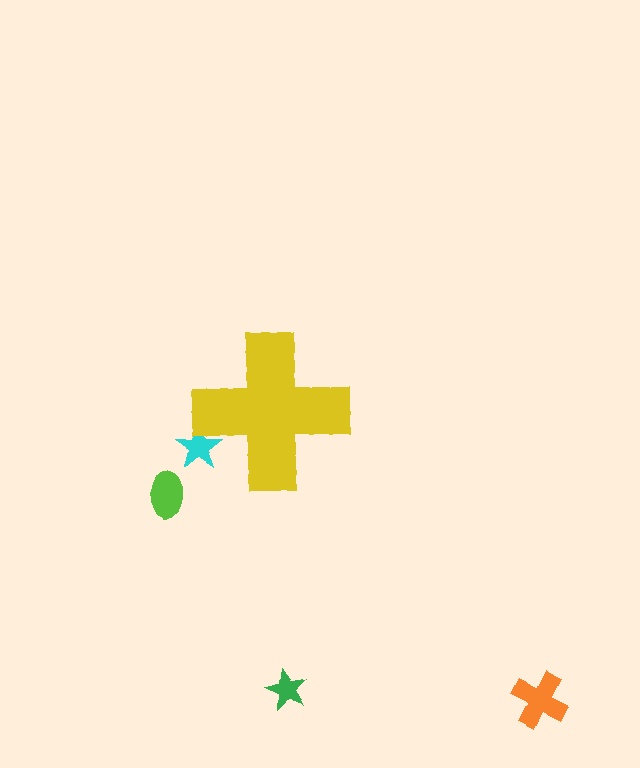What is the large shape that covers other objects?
A yellow cross.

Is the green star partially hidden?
No, the green star is fully visible.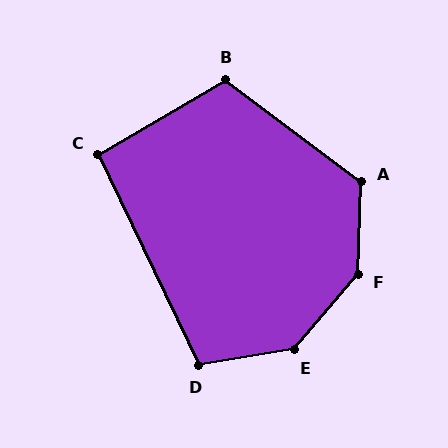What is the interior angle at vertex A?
Approximately 125 degrees (obtuse).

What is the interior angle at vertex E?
Approximately 140 degrees (obtuse).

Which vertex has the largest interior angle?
F, at approximately 141 degrees.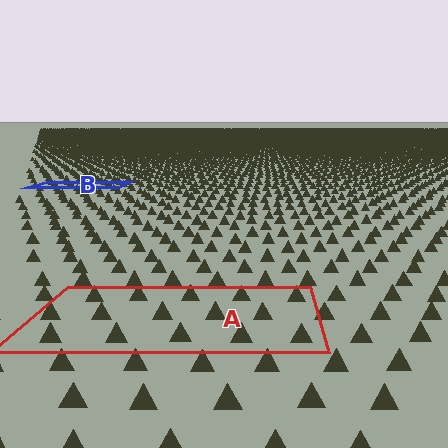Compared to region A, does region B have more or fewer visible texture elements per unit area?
Region B has more texture elements per unit area — they are packed more densely because it is farther away.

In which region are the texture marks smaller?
The texture marks are smaller in region B, because it is farther away.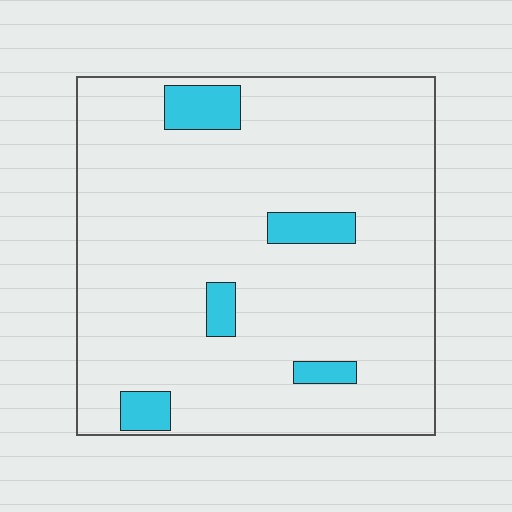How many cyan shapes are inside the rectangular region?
5.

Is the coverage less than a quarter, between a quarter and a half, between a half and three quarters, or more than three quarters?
Less than a quarter.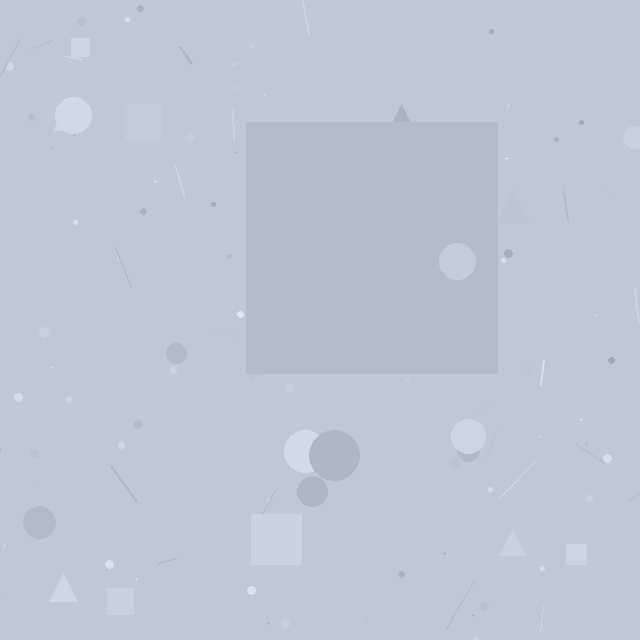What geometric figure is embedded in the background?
A square is embedded in the background.